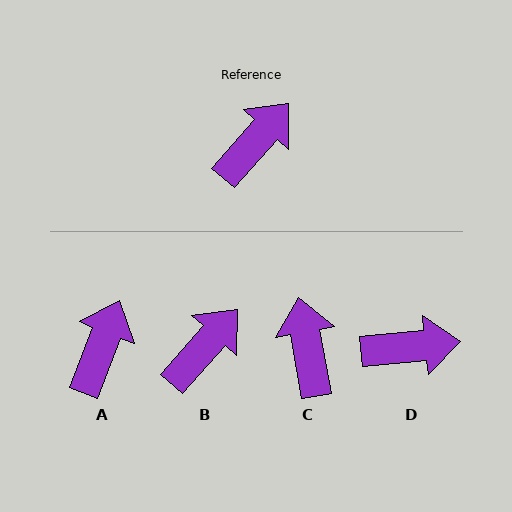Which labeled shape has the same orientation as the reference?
B.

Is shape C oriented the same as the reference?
No, it is off by about 52 degrees.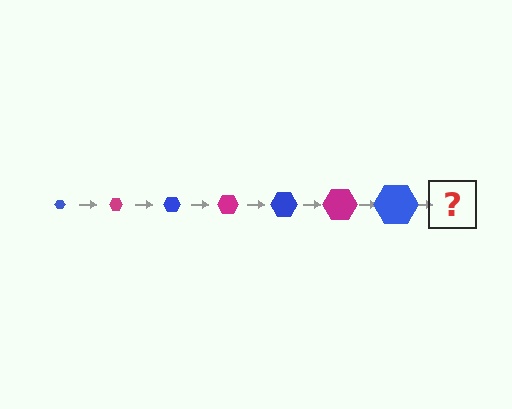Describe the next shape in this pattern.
It should be a magenta hexagon, larger than the previous one.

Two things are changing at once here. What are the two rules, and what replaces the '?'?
The two rules are that the hexagon grows larger each step and the color cycles through blue and magenta. The '?' should be a magenta hexagon, larger than the previous one.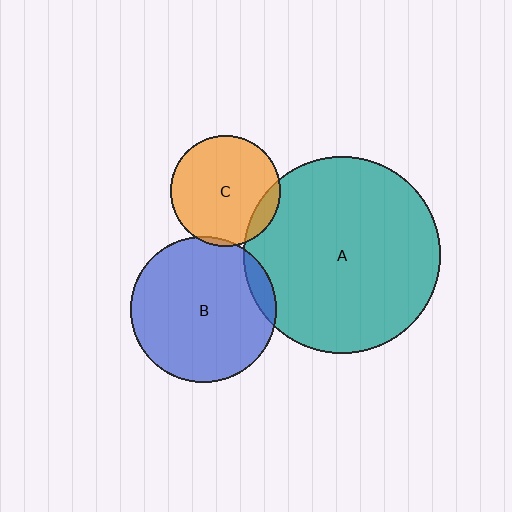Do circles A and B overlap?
Yes.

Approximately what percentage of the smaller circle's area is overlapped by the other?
Approximately 10%.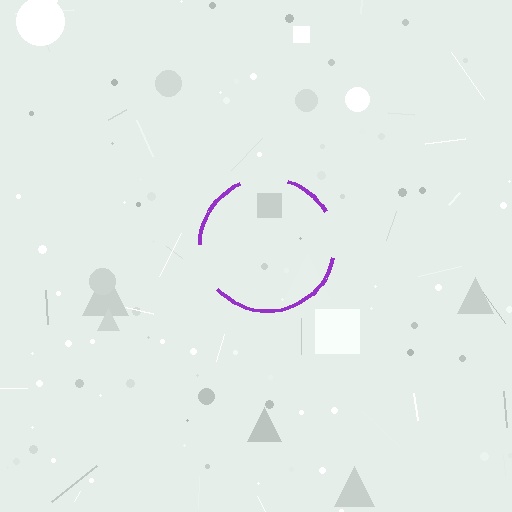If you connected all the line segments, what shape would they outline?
They would outline a circle.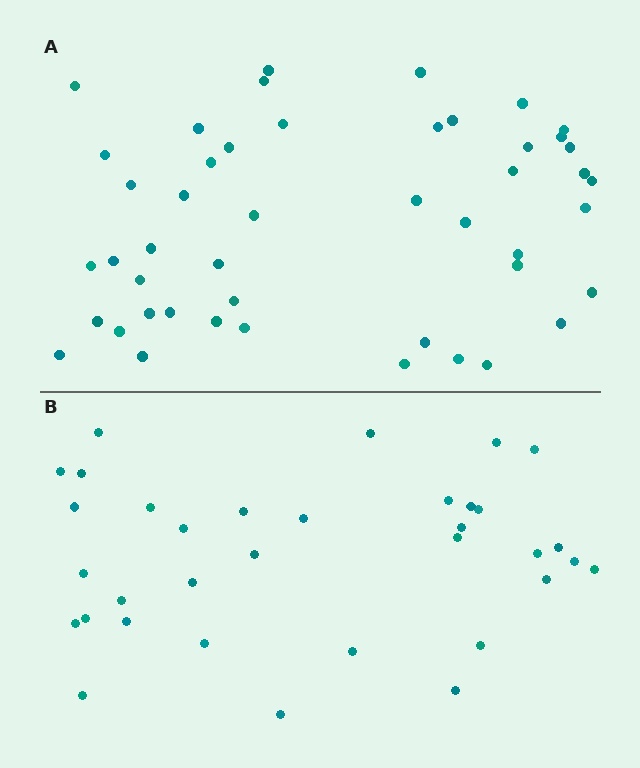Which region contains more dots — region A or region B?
Region A (the top region) has more dots.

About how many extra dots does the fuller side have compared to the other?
Region A has approximately 15 more dots than region B.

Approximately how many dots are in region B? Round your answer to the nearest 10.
About 30 dots. (The exact count is 34, which rounds to 30.)